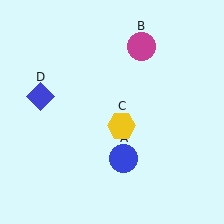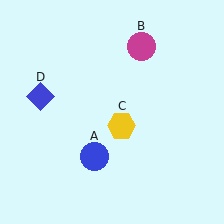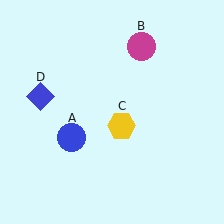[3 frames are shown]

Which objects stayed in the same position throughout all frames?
Magenta circle (object B) and yellow hexagon (object C) and blue diamond (object D) remained stationary.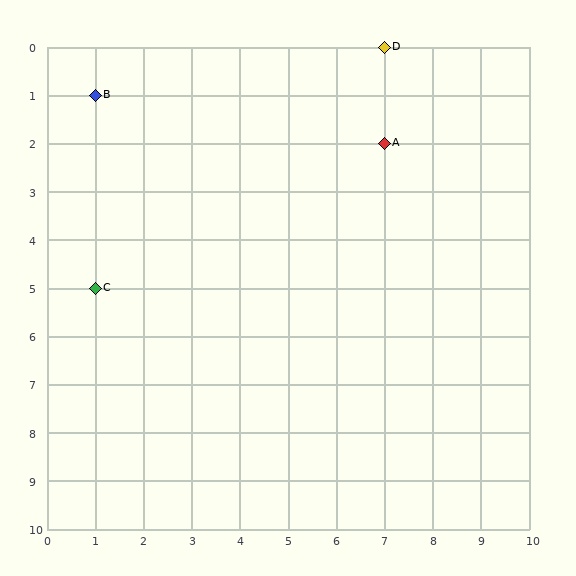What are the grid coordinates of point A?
Point A is at grid coordinates (7, 2).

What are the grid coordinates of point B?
Point B is at grid coordinates (1, 1).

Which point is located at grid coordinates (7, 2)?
Point A is at (7, 2).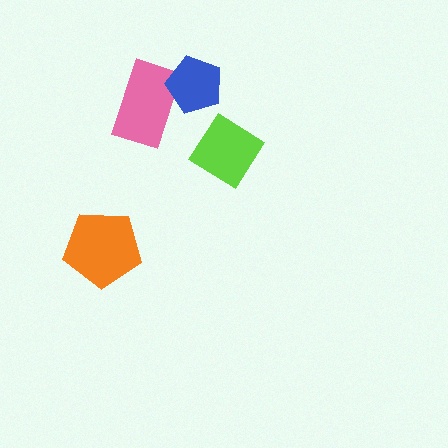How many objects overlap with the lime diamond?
0 objects overlap with the lime diamond.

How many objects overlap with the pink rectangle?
1 object overlaps with the pink rectangle.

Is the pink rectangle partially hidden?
Yes, it is partially covered by another shape.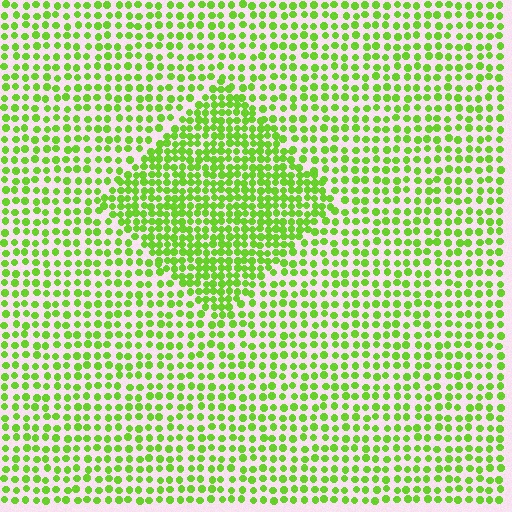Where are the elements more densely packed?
The elements are more densely packed inside the diamond boundary.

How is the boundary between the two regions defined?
The boundary is defined by a change in element density (approximately 1.8x ratio). All elements are the same color, size, and shape.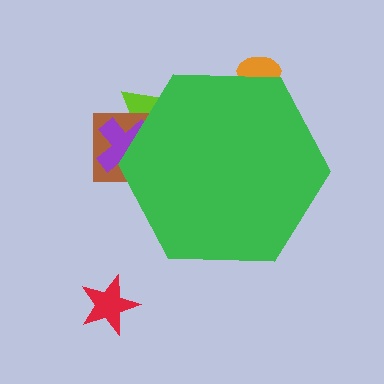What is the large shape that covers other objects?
A green hexagon.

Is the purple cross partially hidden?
Yes, the purple cross is partially hidden behind the green hexagon.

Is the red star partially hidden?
No, the red star is fully visible.